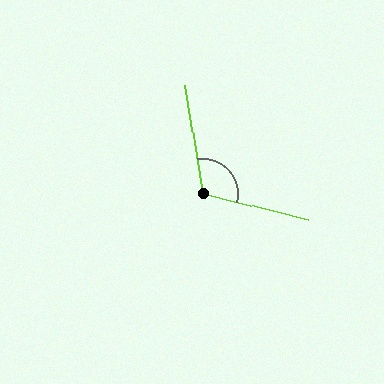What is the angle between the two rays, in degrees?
Approximately 113 degrees.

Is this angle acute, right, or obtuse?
It is obtuse.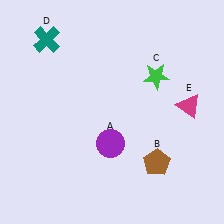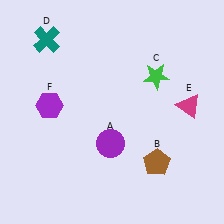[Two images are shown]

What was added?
A purple hexagon (F) was added in Image 2.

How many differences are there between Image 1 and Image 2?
There is 1 difference between the two images.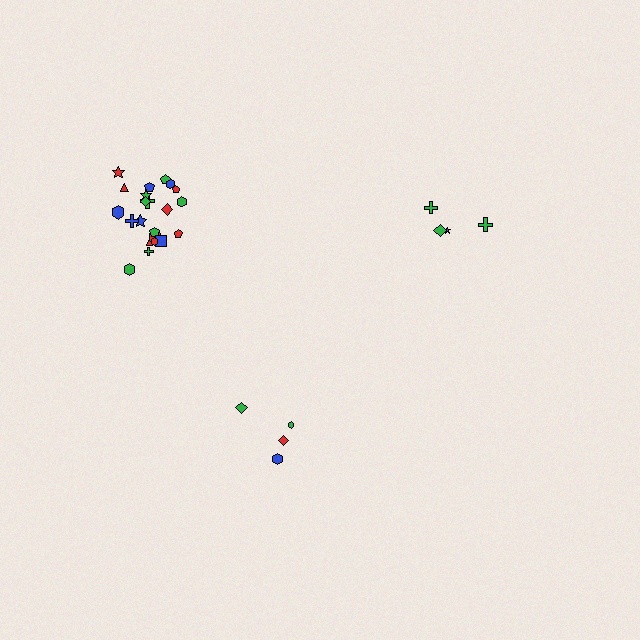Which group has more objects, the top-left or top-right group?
The top-left group.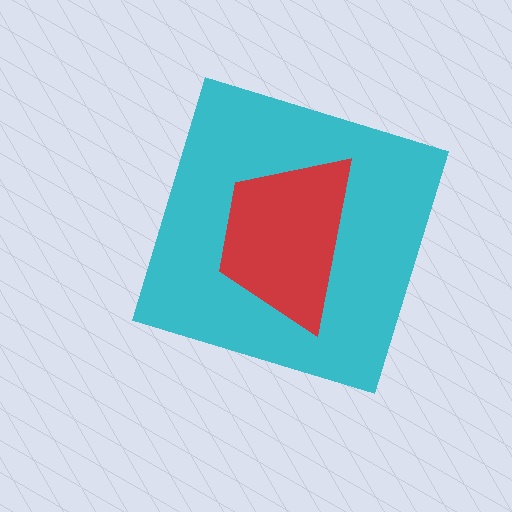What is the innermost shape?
The red trapezoid.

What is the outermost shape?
The cyan diamond.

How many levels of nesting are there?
2.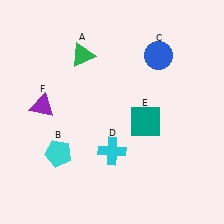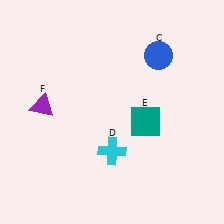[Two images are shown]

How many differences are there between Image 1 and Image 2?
There are 2 differences between the two images.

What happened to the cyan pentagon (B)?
The cyan pentagon (B) was removed in Image 2. It was in the bottom-left area of Image 1.